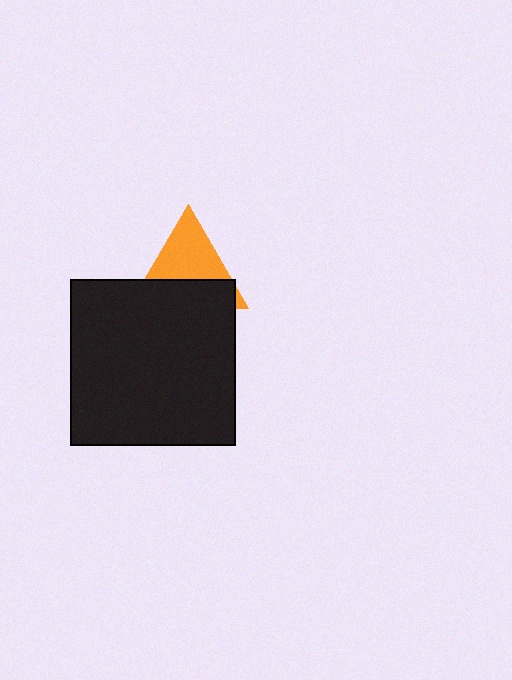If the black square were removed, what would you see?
You would see the complete orange triangle.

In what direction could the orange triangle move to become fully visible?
The orange triangle could move up. That would shift it out from behind the black square entirely.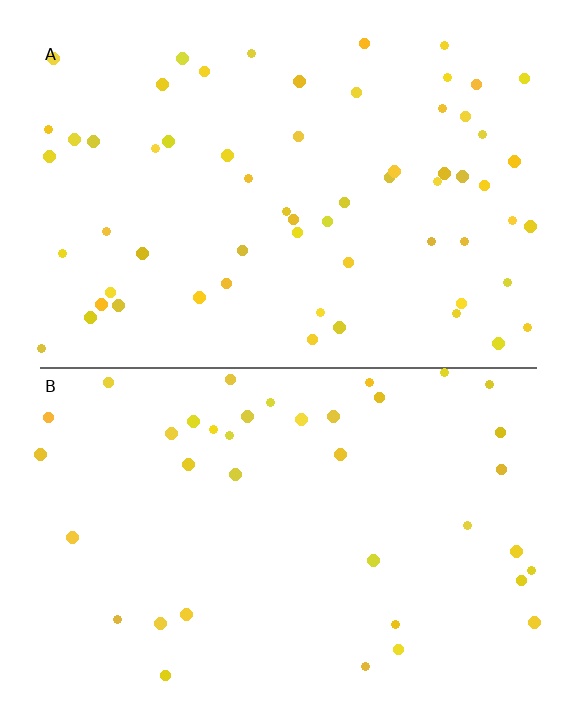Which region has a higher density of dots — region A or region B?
A (the top).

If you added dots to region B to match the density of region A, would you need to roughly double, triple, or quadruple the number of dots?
Approximately double.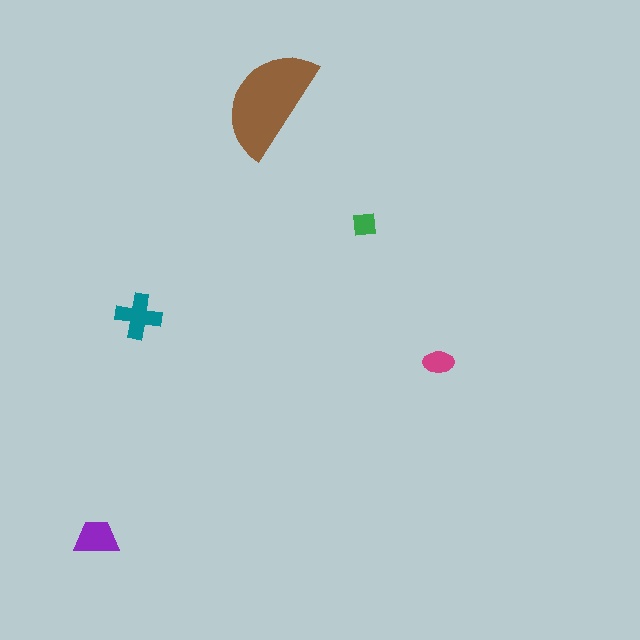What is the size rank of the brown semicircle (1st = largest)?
1st.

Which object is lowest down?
The purple trapezoid is bottommost.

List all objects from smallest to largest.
The green square, the magenta ellipse, the purple trapezoid, the teal cross, the brown semicircle.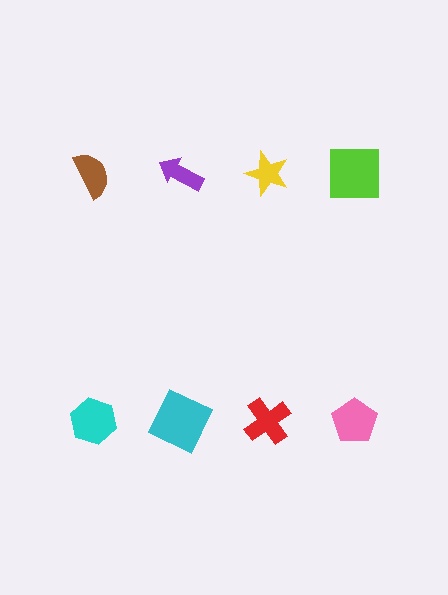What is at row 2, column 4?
A pink pentagon.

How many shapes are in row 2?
4 shapes.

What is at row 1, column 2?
A purple arrow.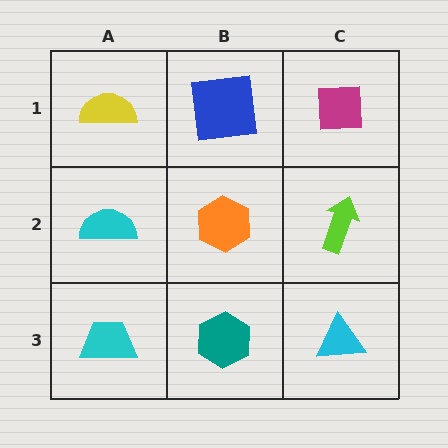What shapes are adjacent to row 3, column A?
A cyan semicircle (row 2, column A), a teal hexagon (row 3, column B).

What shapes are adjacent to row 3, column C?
A lime arrow (row 2, column C), a teal hexagon (row 3, column B).